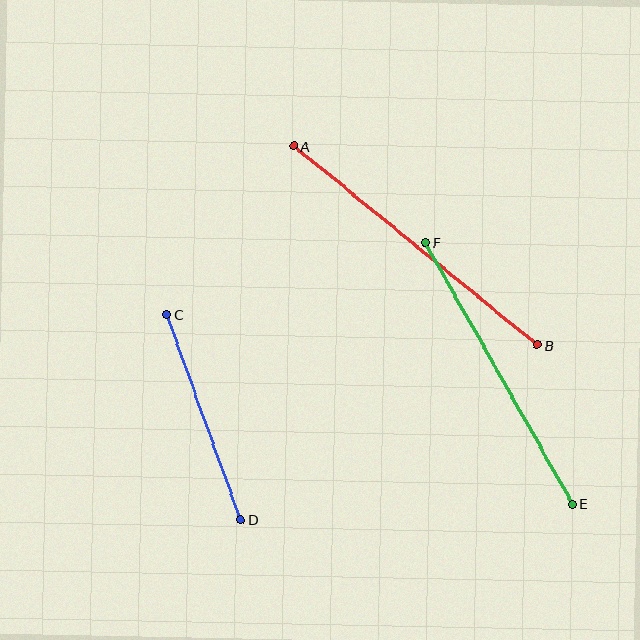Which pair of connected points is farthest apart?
Points A and B are farthest apart.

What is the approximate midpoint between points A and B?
The midpoint is at approximately (416, 246) pixels.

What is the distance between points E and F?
The distance is approximately 300 pixels.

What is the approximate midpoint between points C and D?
The midpoint is at approximately (204, 417) pixels.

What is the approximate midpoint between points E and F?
The midpoint is at approximately (499, 374) pixels.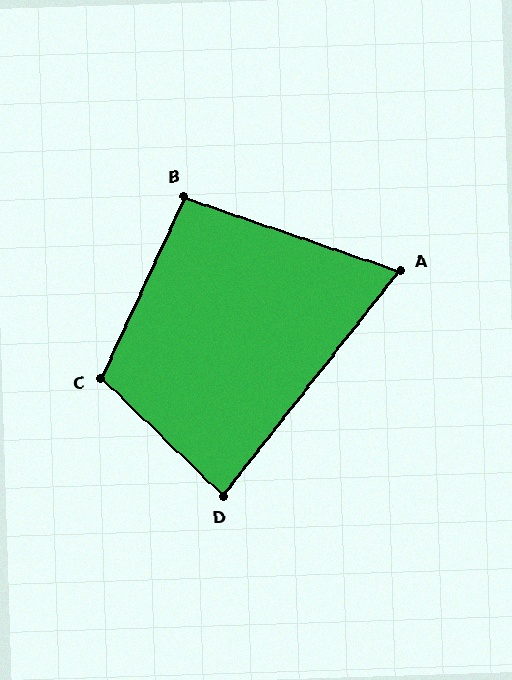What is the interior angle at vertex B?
Approximately 96 degrees (obtuse).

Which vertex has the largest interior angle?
C, at approximately 109 degrees.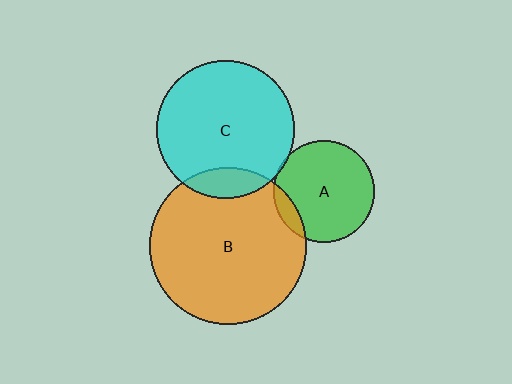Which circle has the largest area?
Circle B (orange).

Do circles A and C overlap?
Yes.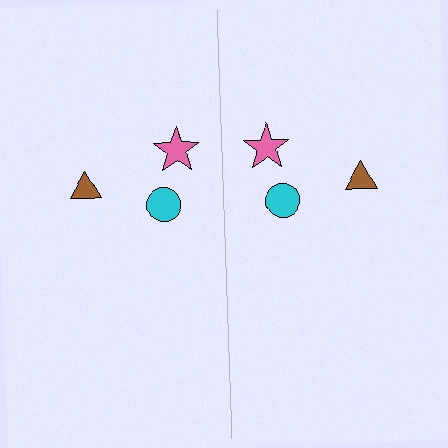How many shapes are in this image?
There are 6 shapes in this image.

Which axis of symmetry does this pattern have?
The pattern has a vertical axis of symmetry running through the center of the image.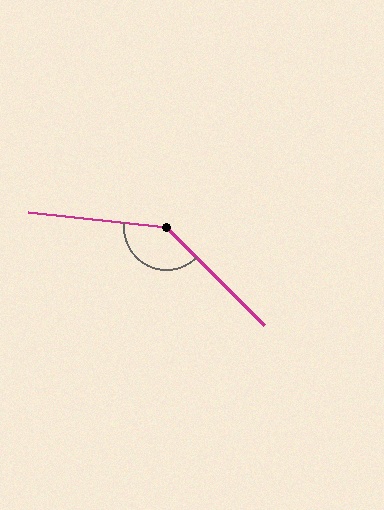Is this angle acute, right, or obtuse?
It is obtuse.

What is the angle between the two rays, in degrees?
Approximately 141 degrees.